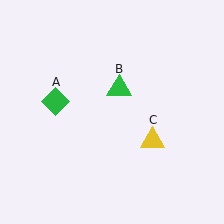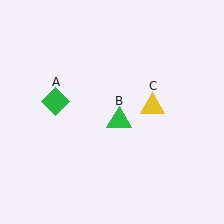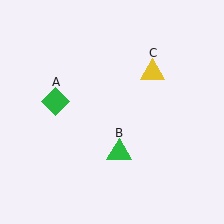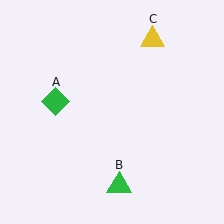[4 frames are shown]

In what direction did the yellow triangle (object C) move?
The yellow triangle (object C) moved up.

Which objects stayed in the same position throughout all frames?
Green diamond (object A) remained stationary.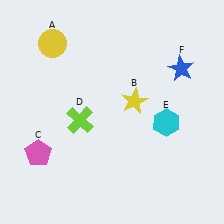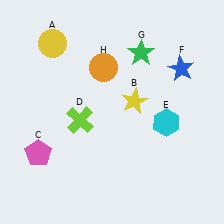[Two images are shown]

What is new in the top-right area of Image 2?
A green star (G) was added in the top-right area of Image 2.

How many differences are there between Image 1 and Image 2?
There are 2 differences between the two images.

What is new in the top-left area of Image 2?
An orange circle (H) was added in the top-left area of Image 2.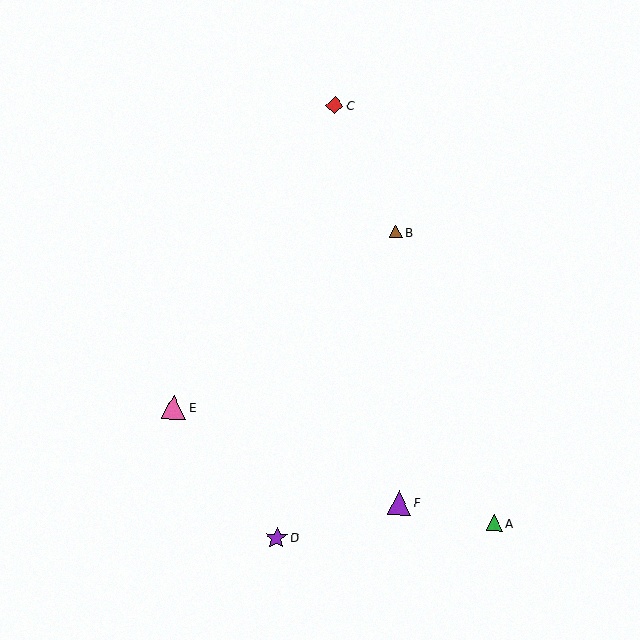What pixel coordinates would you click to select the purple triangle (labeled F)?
Click at (399, 503) to select the purple triangle F.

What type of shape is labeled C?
Shape C is a red diamond.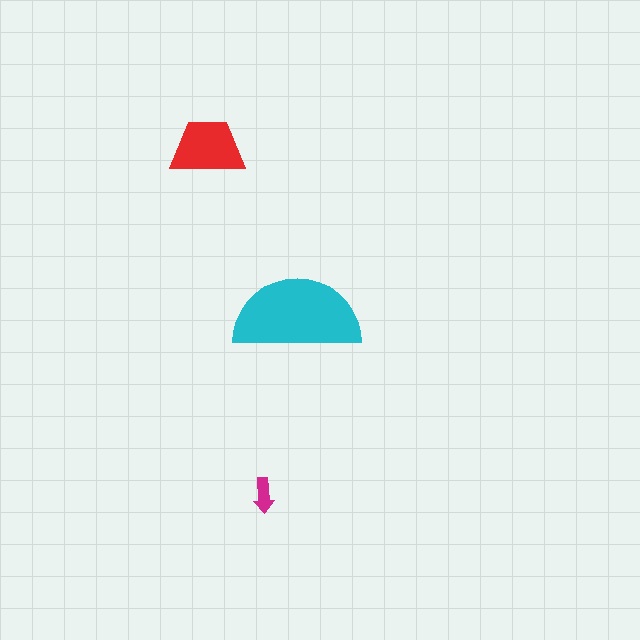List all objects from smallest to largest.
The magenta arrow, the red trapezoid, the cyan semicircle.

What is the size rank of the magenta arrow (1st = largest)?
3rd.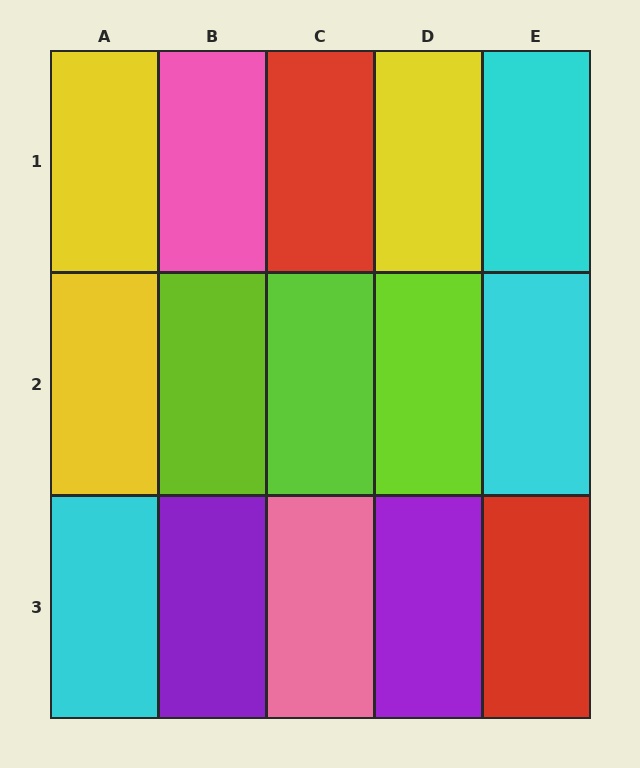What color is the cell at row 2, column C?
Lime.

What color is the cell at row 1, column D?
Yellow.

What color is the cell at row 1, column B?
Pink.